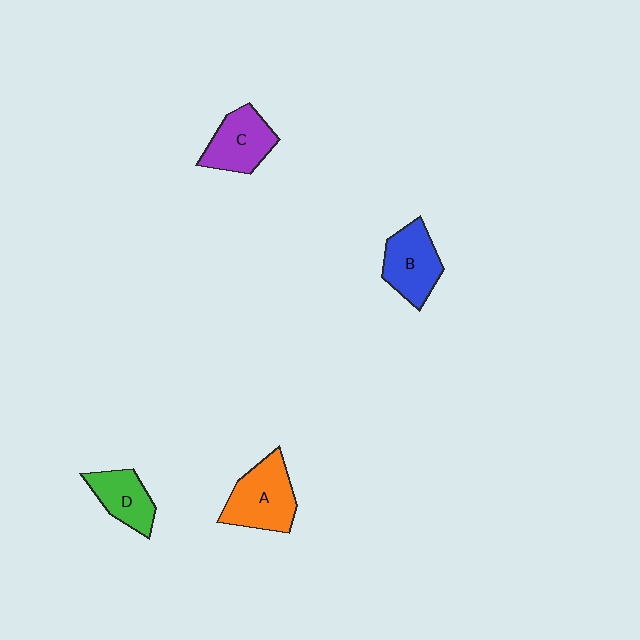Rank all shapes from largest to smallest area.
From largest to smallest: A (orange), B (blue), C (purple), D (green).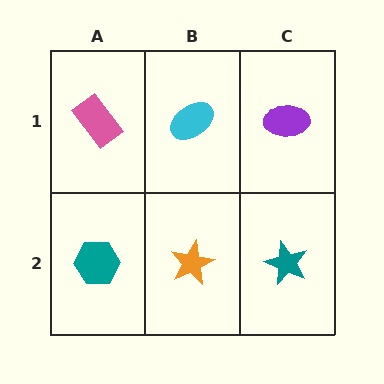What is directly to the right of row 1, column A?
A cyan ellipse.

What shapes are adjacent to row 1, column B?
An orange star (row 2, column B), a pink rectangle (row 1, column A), a purple ellipse (row 1, column C).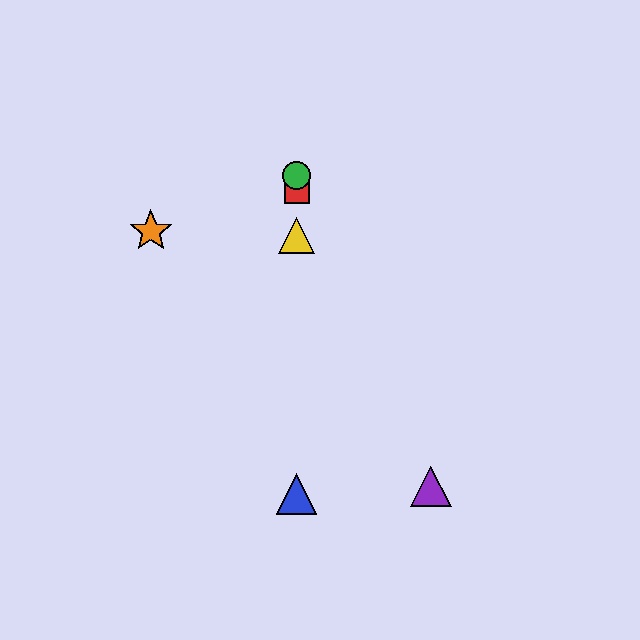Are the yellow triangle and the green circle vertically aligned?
Yes, both are at x≈297.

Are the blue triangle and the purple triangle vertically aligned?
No, the blue triangle is at x≈297 and the purple triangle is at x≈431.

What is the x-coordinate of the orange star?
The orange star is at x≈151.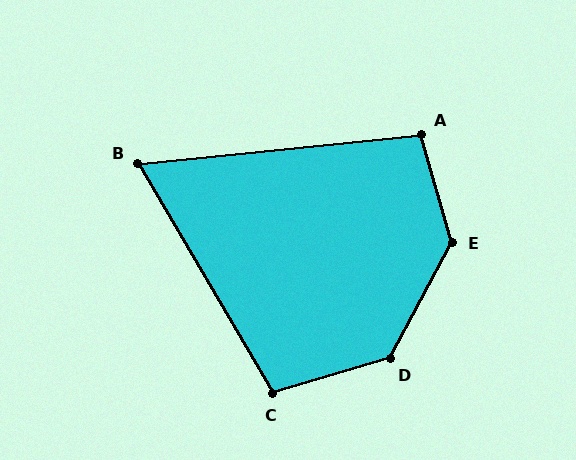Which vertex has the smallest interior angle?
B, at approximately 65 degrees.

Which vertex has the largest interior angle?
E, at approximately 136 degrees.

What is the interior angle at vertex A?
Approximately 100 degrees (obtuse).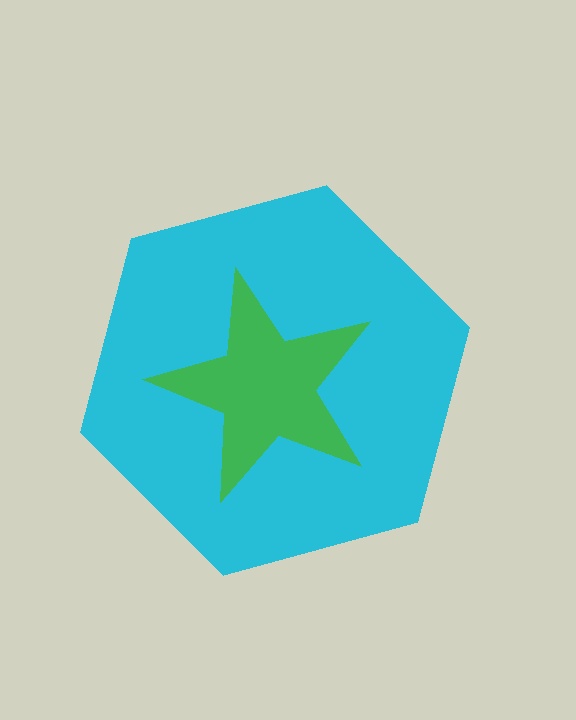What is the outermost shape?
The cyan hexagon.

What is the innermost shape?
The green star.